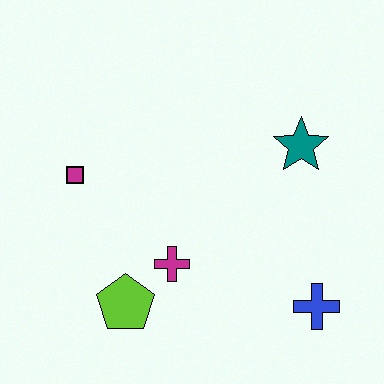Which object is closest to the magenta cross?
The lime pentagon is closest to the magenta cross.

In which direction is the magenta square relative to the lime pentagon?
The magenta square is above the lime pentagon.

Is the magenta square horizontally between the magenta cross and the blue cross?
No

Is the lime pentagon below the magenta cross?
Yes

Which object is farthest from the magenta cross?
The teal star is farthest from the magenta cross.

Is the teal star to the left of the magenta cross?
No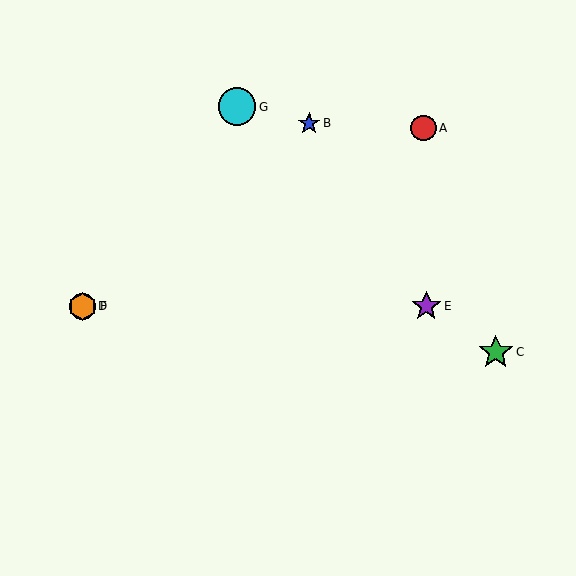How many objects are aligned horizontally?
3 objects (D, E, F) are aligned horizontally.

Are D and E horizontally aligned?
Yes, both are at y≈306.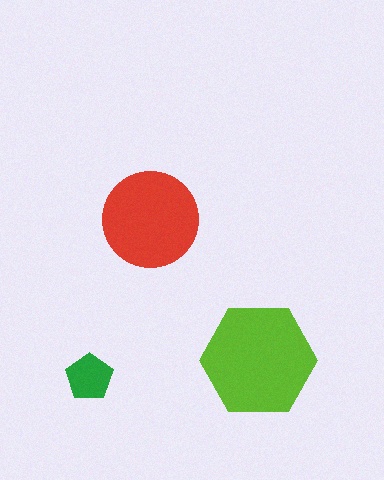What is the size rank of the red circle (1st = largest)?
2nd.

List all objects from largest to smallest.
The lime hexagon, the red circle, the green pentagon.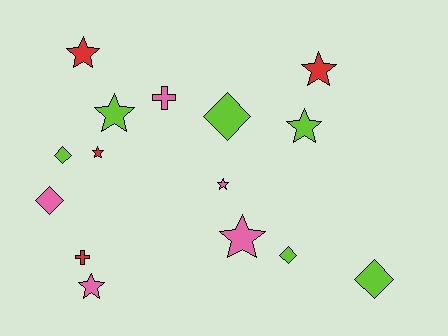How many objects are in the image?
There are 15 objects.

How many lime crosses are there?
There are no lime crosses.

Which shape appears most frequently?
Star, with 8 objects.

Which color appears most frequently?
Lime, with 6 objects.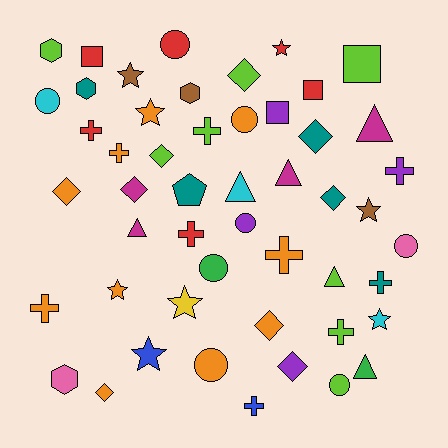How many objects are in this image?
There are 50 objects.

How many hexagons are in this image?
There are 4 hexagons.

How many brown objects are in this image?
There are 3 brown objects.